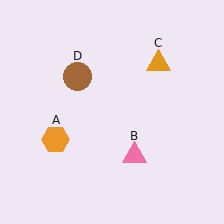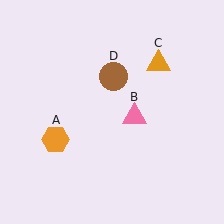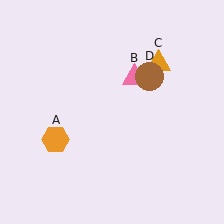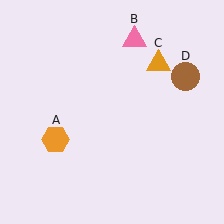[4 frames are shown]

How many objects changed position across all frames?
2 objects changed position: pink triangle (object B), brown circle (object D).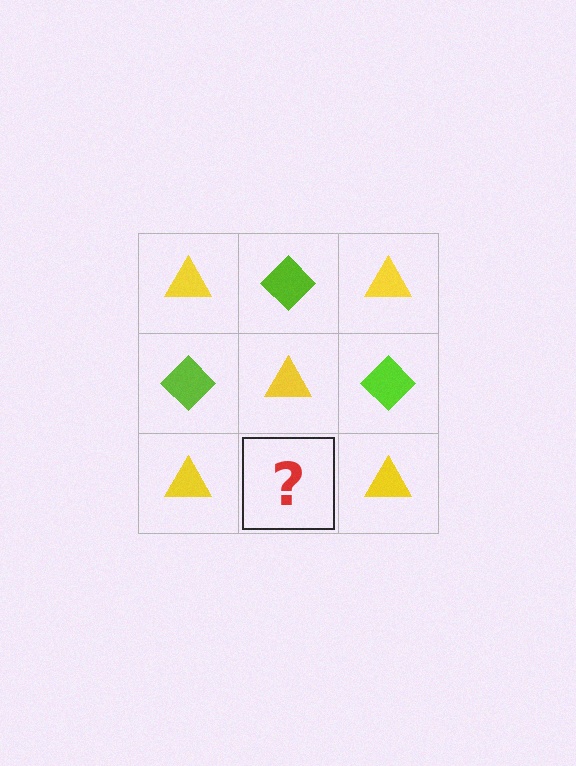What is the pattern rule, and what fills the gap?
The rule is that it alternates yellow triangle and lime diamond in a checkerboard pattern. The gap should be filled with a lime diamond.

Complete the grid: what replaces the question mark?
The question mark should be replaced with a lime diamond.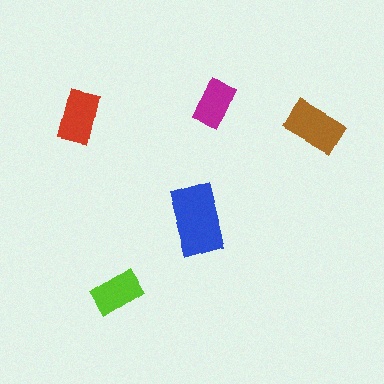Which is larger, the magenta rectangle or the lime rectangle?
The lime one.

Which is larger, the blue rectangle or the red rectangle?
The blue one.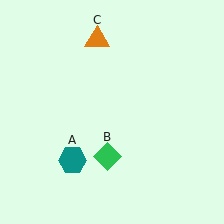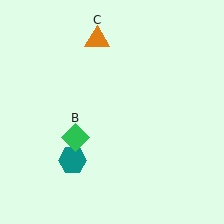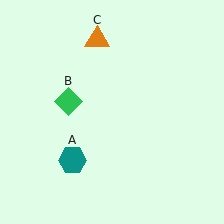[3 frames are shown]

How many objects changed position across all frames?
1 object changed position: green diamond (object B).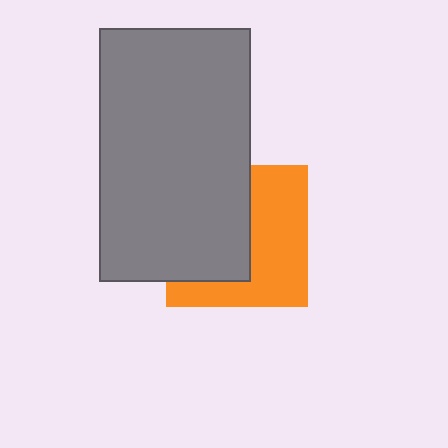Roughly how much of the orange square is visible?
About half of it is visible (roughly 51%).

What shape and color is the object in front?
The object in front is a gray rectangle.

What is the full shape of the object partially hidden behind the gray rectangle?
The partially hidden object is an orange square.